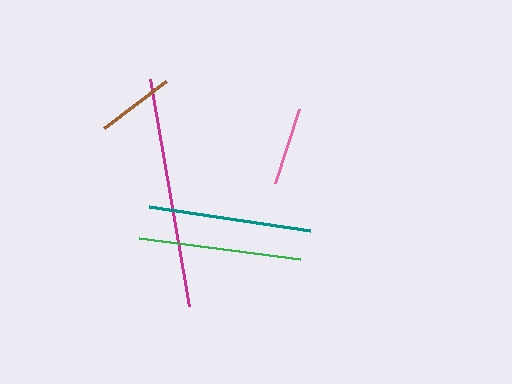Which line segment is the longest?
The magenta line is the longest at approximately 230 pixels.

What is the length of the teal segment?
The teal segment is approximately 163 pixels long.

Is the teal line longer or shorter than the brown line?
The teal line is longer than the brown line.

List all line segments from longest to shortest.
From longest to shortest: magenta, teal, green, pink, brown.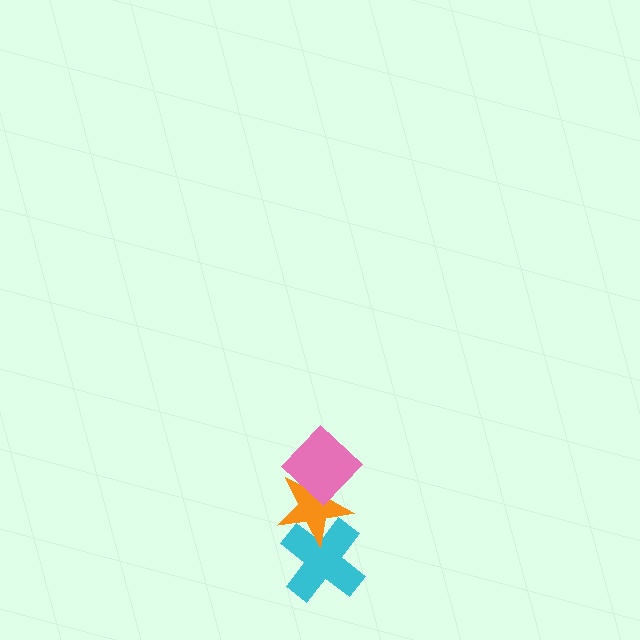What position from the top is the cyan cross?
The cyan cross is 3rd from the top.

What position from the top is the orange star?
The orange star is 2nd from the top.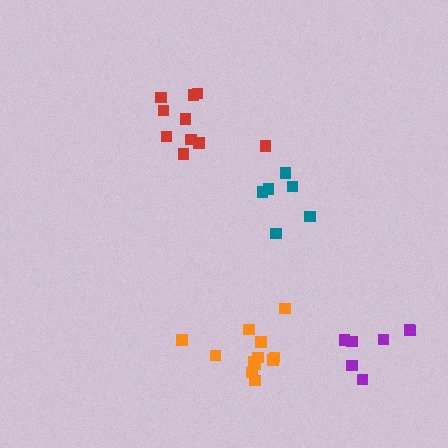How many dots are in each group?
Group 1: 12 dots, Group 2: 7 dots, Group 3: 6 dots, Group 4: 10 dots (35 total).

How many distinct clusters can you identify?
There are 4 distinct clusters.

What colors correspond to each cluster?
The clusters are colored: orange, purple, teal, red.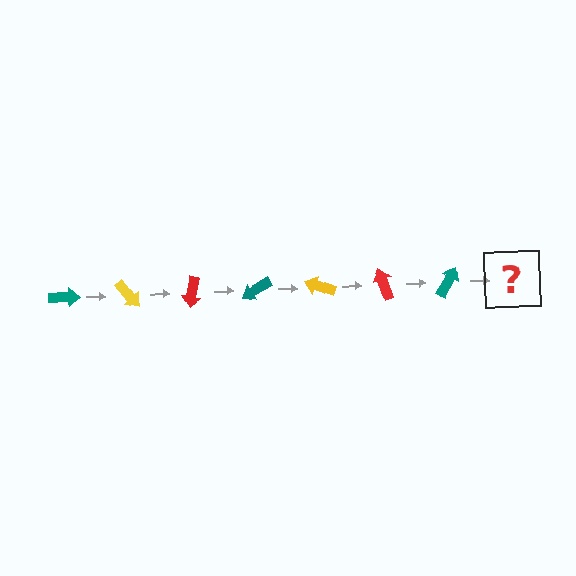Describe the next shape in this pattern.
It should be a yellow arrow, rotated 350 degrees from the start.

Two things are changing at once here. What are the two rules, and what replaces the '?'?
The two rules are that it rotates 50 degrees each step and the color cycles through teal, yellow, and red. The '?' should be a yellow arrow, rotated 350 degrees from the start.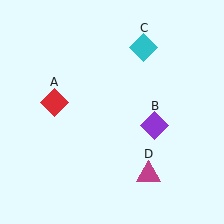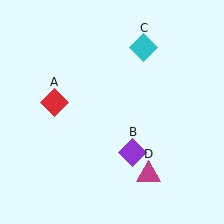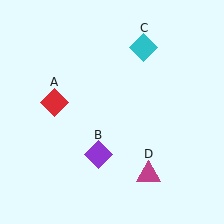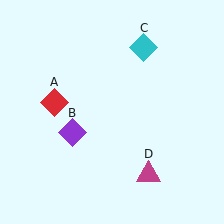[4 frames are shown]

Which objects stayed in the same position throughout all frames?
Red diamond (object A) and cyan diamond (object C) and magenta triangle (object D) remained stationary.